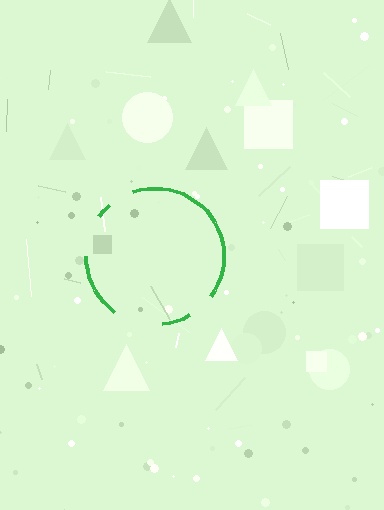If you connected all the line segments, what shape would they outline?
They would outline a circle.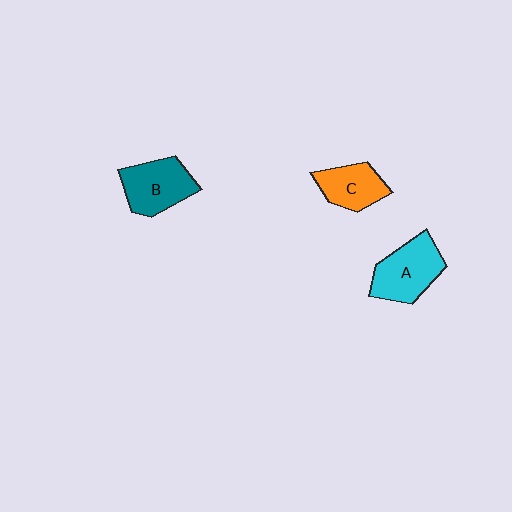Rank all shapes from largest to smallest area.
From largest to smallest: A (cyan), B (teal), C (orange).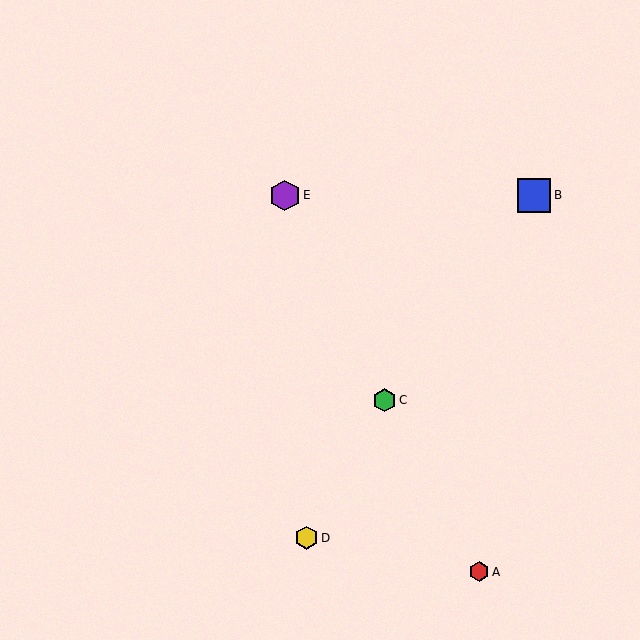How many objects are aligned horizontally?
2 objects (B, E) are aligned horizontally.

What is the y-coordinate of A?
Object A is at y≈572.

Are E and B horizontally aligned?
Yes, both are at y≈195.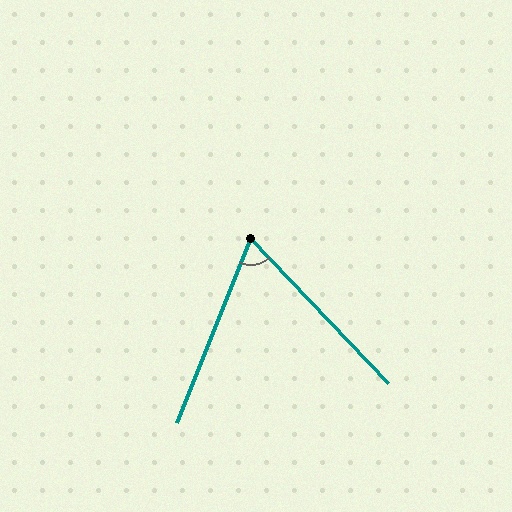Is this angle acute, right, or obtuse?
It is acute.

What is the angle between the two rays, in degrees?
Approximately 65 degrees.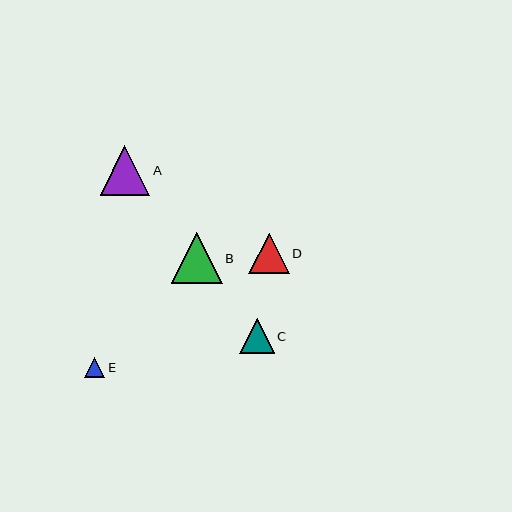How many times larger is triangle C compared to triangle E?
Triangle C is approximately 1.7 times the size of triangle E.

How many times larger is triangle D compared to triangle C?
Triangle D is approximately 1.2 times the size of triangle C.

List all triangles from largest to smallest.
From largest to smallest: B, A, D, C, E.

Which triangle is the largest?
Triangle B is the largest with a size of approximately 51 pixels.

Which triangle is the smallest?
Triangle E is the smallest with a size of approximately 20 pixels.